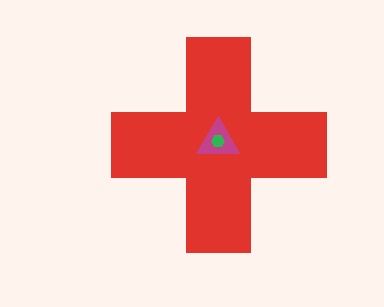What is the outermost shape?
The red cross.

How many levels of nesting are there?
3.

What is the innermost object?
The green hexagon.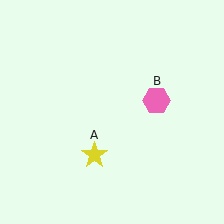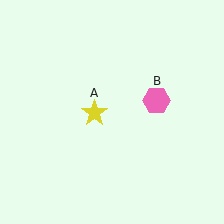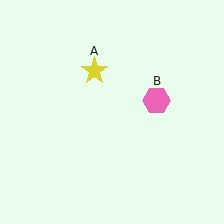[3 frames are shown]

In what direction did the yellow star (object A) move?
The yellow star (object A) moved up.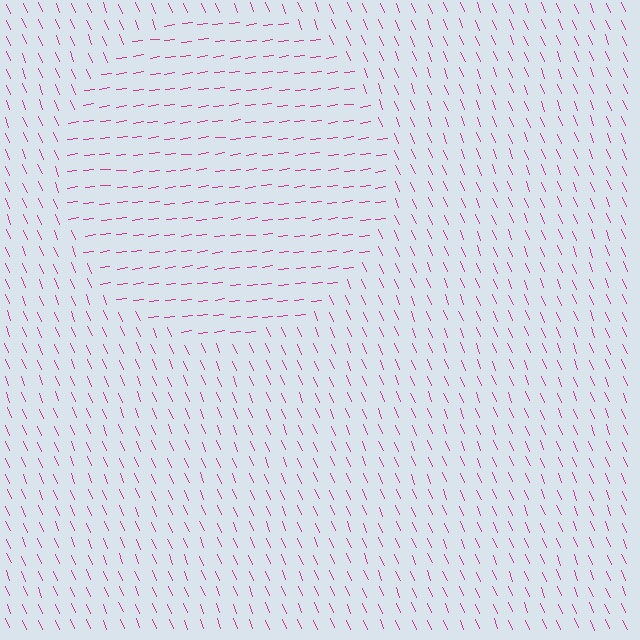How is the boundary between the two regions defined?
The boundary is defined purely by a change in line orientation (approximately 75 degrees difference). All lines are the same color and thickness.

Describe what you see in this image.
The image is filled with small magenta line segments. A circle region in the image has lines oriented differently from the surrounding lines, creating a visible texture boundary.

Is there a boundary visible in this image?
Yes, there is a texture boundary formed by a change in line orientation.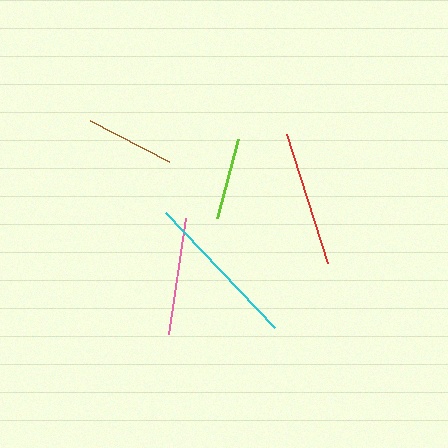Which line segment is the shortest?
The lime line is the shortest at approximately 82 pixels.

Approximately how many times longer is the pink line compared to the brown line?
The pink line is approximately 1.3 times the length of the brown line.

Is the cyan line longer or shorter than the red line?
The cyan line is longer than the red line.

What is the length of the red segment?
The red segment is approximately 135 pixels long.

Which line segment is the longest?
The cyan line is the longest at approximately 159 pixels.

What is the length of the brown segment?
The brown segment is approximately 90 pixels long.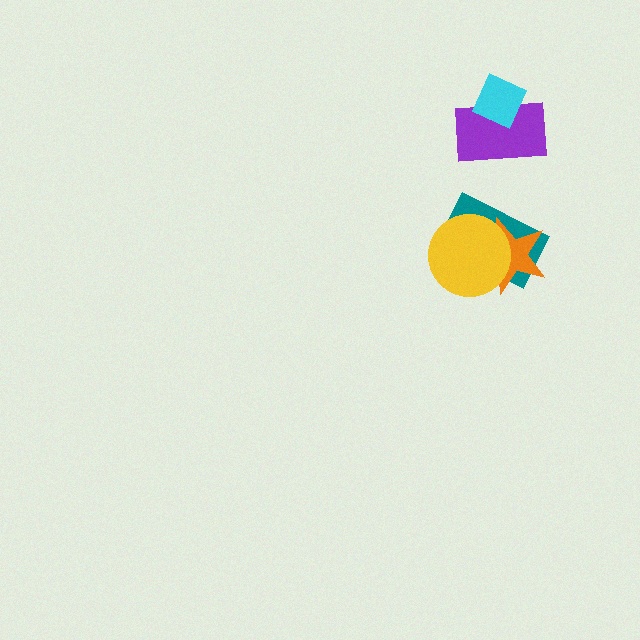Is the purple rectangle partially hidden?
Yes, it is partially covered by another shape.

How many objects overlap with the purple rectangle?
1 object overlaps with the purple rectangle.